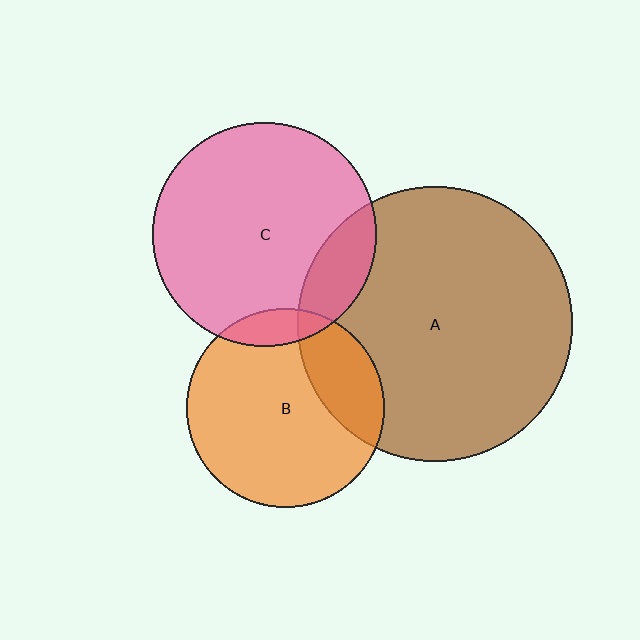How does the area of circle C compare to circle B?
Approximately 1.3 times.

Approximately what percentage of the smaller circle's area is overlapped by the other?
Approximately 25%.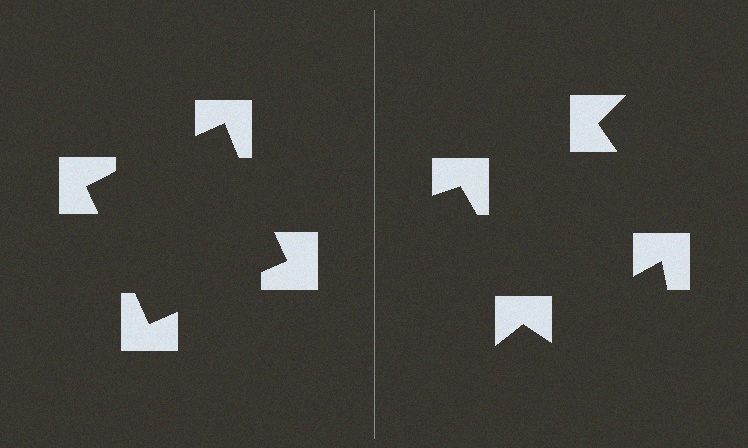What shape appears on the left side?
An illusory square.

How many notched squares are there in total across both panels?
8 — 4 on each side.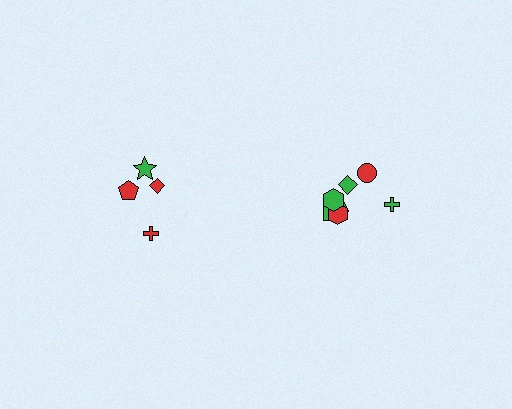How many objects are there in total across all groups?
There are 11 objects.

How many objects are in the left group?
There are 4 objects.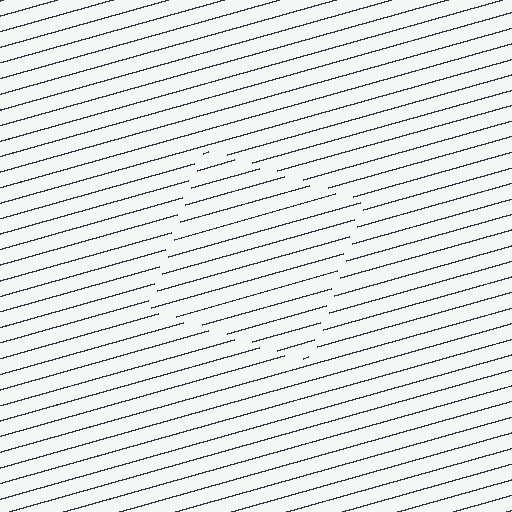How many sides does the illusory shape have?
4 sides — the line-ends trace a square.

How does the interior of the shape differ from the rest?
The interior of the shape contains the same grating, shifted by half a period — the contour is defined by the phase discontinuity where line-ends from the inner and outer gratings abut.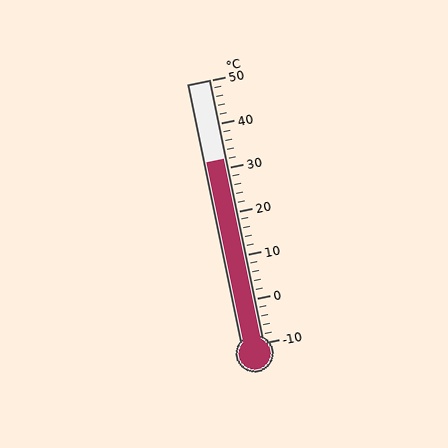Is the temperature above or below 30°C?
The temperature is above 30°C.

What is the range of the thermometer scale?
The thermometer scale ranges from -10°C to 50°C.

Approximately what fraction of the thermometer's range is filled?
The thermometer is filled to approximately 70% of its range.